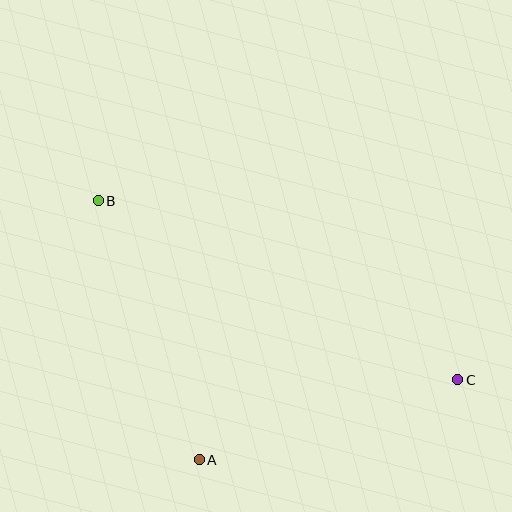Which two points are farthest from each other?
Points B and C are farthest from each other.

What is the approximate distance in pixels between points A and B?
The distance between A and B is approximately 278 pixels.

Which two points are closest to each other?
Points A and C are closest to each other.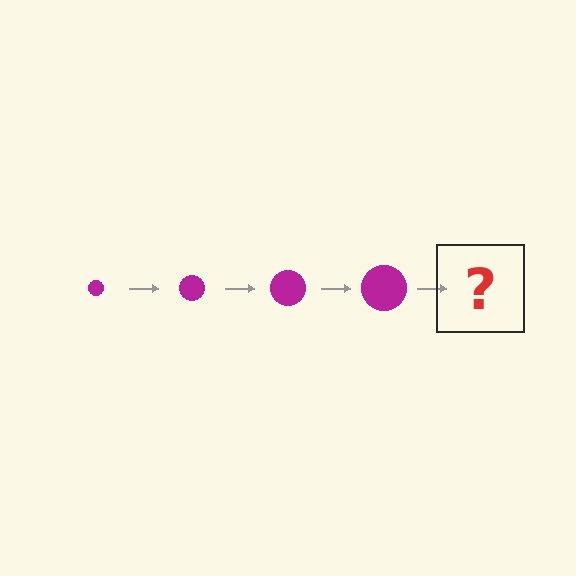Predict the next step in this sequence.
The next step is a magenta circle, larger than the previous one.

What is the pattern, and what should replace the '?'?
The pattern is that the circle gets progressively larger each step. The '?' should be a magenta circle, larger than the previous one.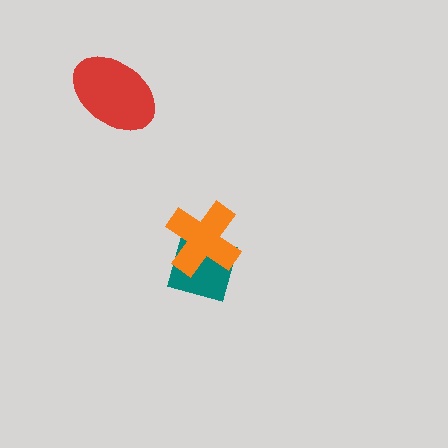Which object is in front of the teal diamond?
The orange cross is in front of the teal diamond.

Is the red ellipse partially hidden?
No, no other shape covers it.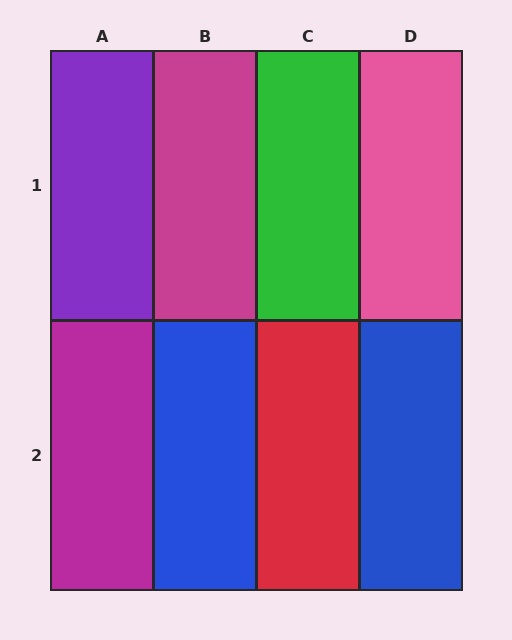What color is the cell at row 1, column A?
Purple.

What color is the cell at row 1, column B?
Magenta.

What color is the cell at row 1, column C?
Green.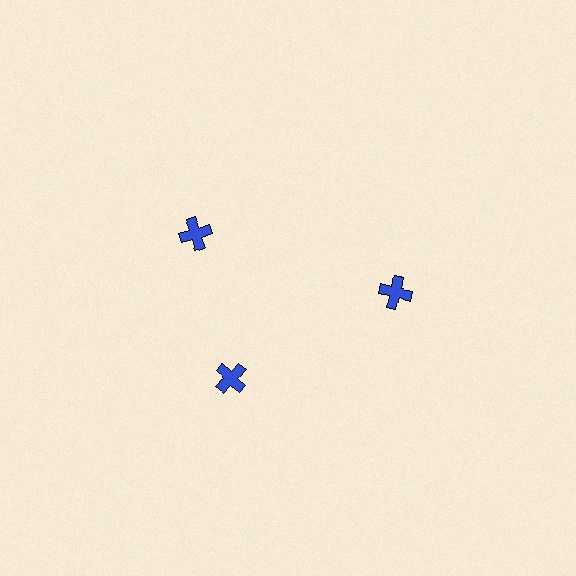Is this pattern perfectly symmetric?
No. The 3 blue crosses are arranged in a ring, but one element near the 11 o'clock position is rotated out of alignment along the ring, breaking the 3-fold rotational symmetry.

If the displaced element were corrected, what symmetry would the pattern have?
It would have 3-fold rotational symmetry — the pattern would map onto itself every 120 degrees.